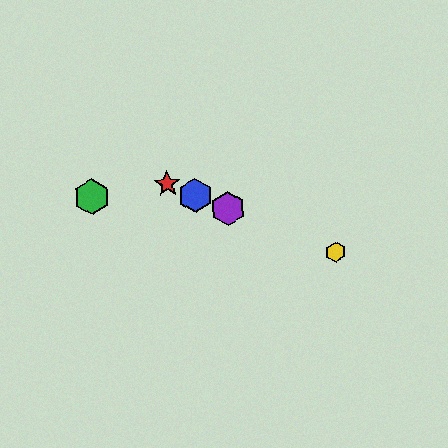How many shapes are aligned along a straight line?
4 shapes (the red star, the blue hexagon, the yellow hexagon, the purple hexagon) are aligned along a straight line.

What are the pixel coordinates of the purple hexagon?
The purple hexagon is at (228, 209).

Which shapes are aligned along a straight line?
The red star, the blue hexagon, the yellow hexagon, the purple hexagon are aligned along a straight line.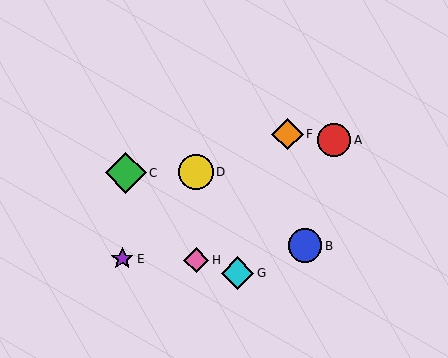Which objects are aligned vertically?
Objects D, H are aligned vertically.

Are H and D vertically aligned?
Yes, both are at x≈196.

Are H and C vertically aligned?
No, H is at x≈196 and C is at x≈126.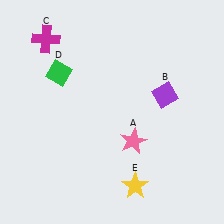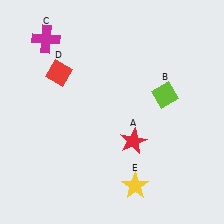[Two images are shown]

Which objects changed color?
A changed from pink to red. B changed from purple to lime. D changed from green to red.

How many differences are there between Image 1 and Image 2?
There are 3 differences between the two images.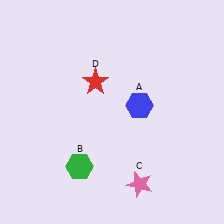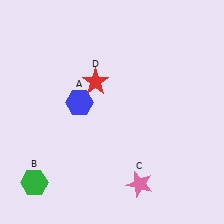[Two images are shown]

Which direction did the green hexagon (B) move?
The green hexagon (B) moved left.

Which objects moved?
The objects that moved are: the blue hexagon (A), the green hexagon (B).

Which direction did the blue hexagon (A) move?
The blue hexagon (A) moved left.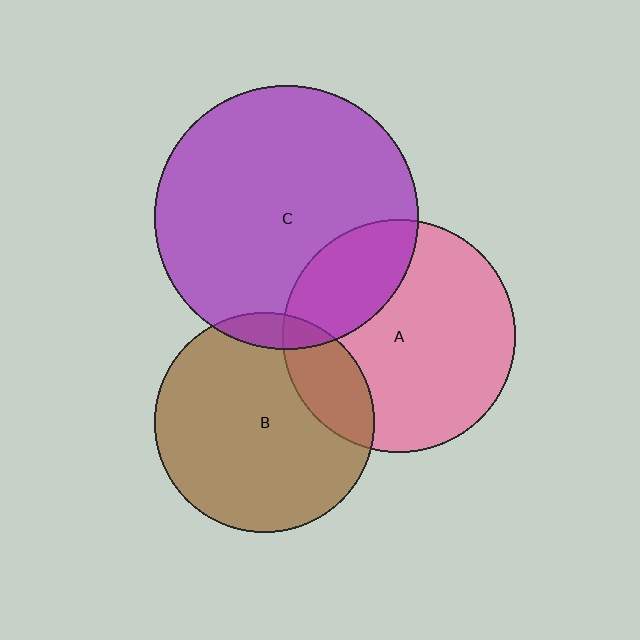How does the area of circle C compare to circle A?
Approximately 1.3 times.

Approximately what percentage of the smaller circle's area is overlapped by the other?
Approximately 20%.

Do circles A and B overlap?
Yes.